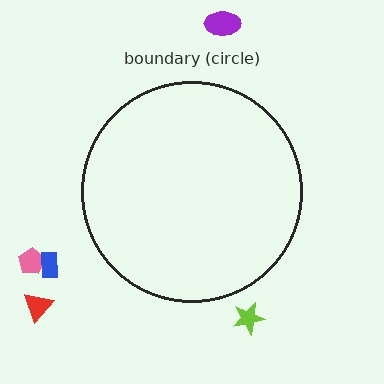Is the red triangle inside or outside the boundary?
Outside.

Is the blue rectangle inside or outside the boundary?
Outside.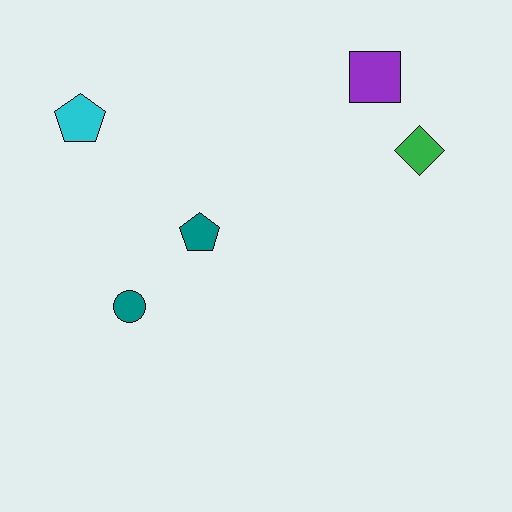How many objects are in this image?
There are 5 objects.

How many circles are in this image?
There is 1 circle.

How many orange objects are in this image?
There are no orange objects.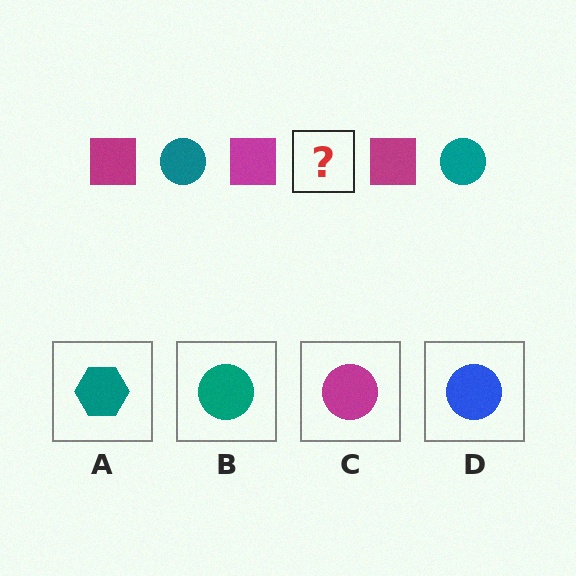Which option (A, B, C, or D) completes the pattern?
B.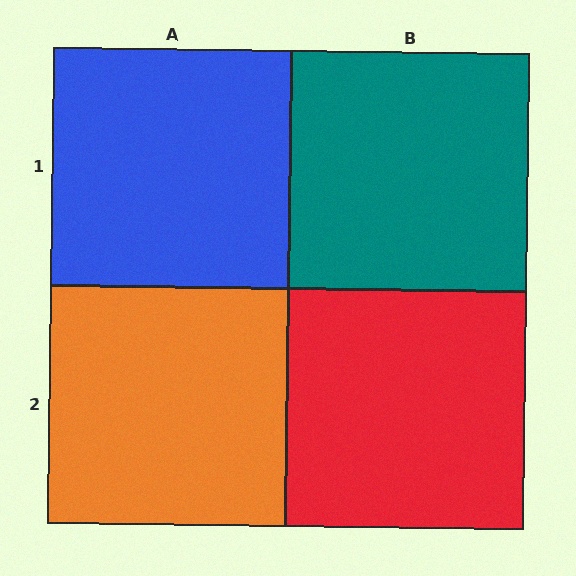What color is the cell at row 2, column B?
Red.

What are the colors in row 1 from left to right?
Blue, teal.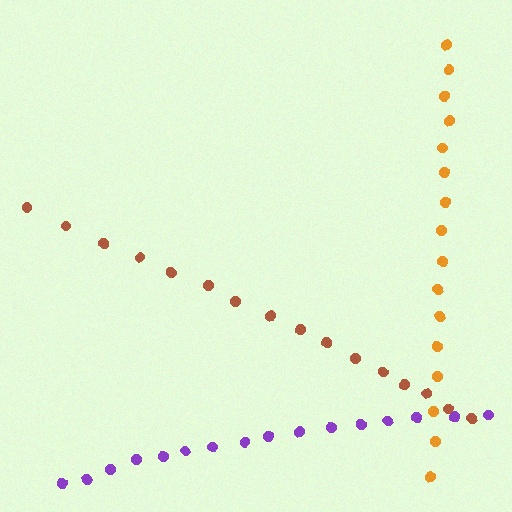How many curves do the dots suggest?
There are 3 distinct paths.